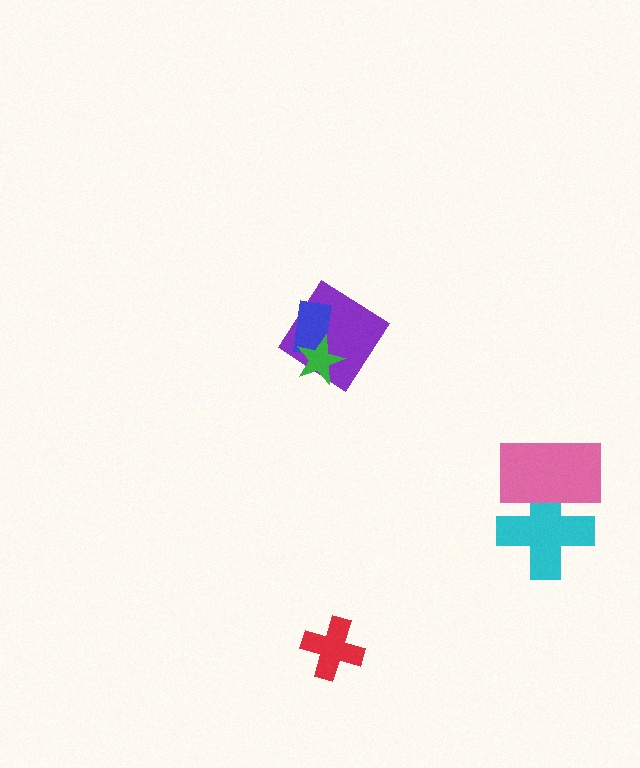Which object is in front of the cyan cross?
The pink rectangle is in front of the cyan cross.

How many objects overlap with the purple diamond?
2 objects overlap with the purple diamond.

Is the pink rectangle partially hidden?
No, no other shape covers it.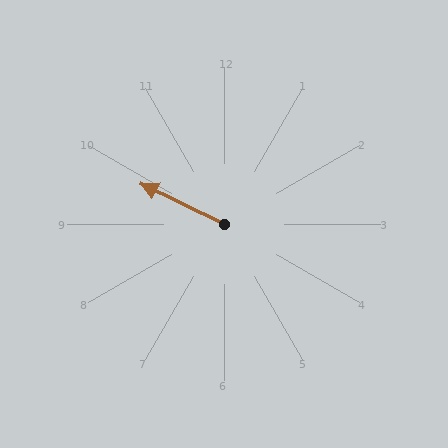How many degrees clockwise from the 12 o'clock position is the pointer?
Approximately 296 degrees.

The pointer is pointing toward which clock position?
Roughly 10 o'clock.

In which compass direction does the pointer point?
Northwest.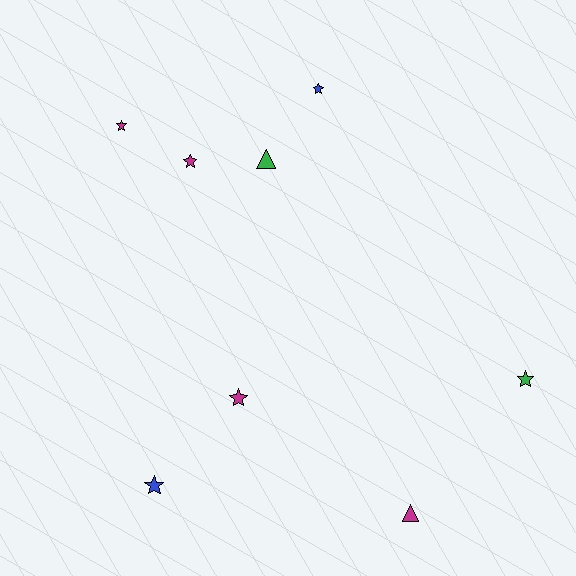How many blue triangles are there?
There are no blue triangles.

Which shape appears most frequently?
Star, with 6 objects.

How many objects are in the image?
There are 8 objects.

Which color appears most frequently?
Magenta, with 4 objects.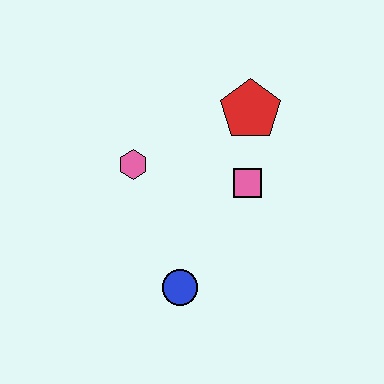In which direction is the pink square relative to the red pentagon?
The pink square is below the red pentagon.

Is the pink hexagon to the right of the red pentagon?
No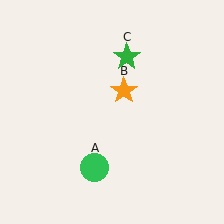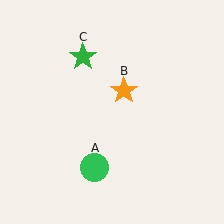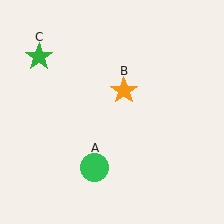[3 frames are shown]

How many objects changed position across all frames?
1 object changed position: green star (object C).